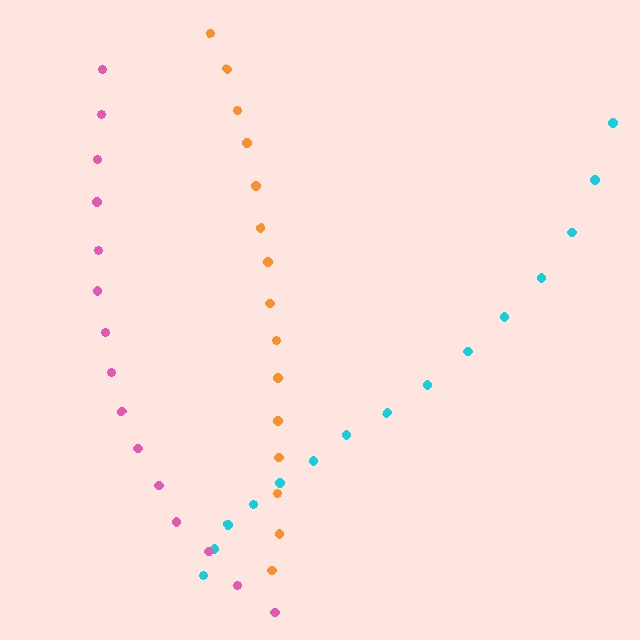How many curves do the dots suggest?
There are 3 distinct paths.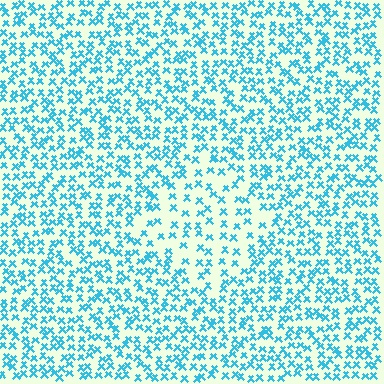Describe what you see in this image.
The image contains small cyan elements arranged at two different densities. A diamond-shaped region is visible where the elements are less densely packed than the surrounding area.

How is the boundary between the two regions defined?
The boundary is defined by a change in element density (approximately 1.8x ratio). All elements are the same color, size, and shape.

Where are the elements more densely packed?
The elements are more densely packed outside the diamond boundary.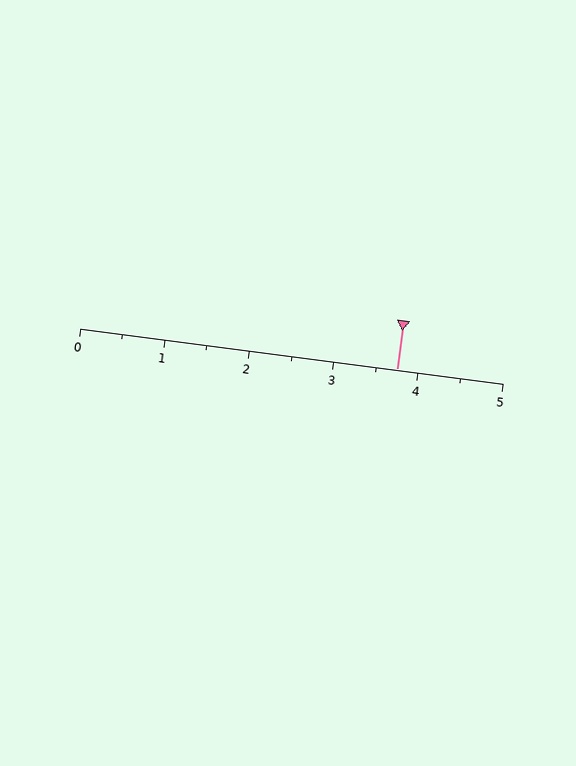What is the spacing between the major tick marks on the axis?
The major ticks are spaced 1 apart.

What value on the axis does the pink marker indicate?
The marker indicates approximately 3.8.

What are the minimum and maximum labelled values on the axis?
The axis runs from 0 to 5.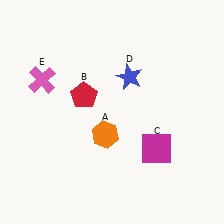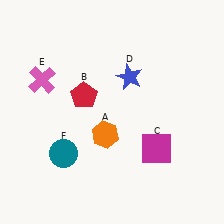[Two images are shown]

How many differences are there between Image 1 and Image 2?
There is 1 difference between the two images.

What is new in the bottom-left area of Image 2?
A teal circle (F) was added in the bottom-left area of Image 2.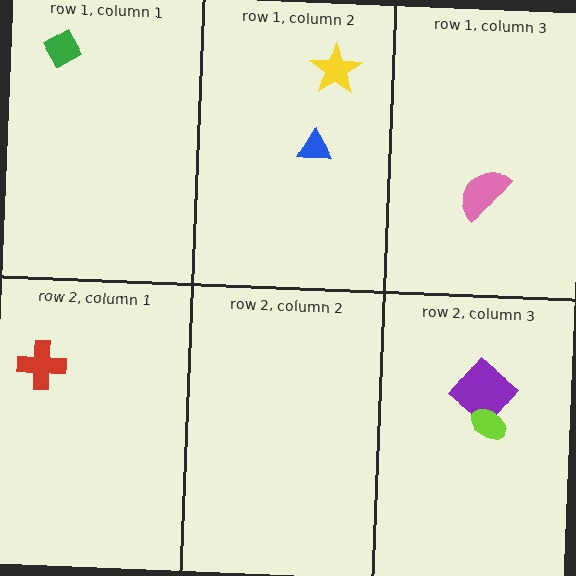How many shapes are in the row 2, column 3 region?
2.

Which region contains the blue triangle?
The row 1, column 2 region.